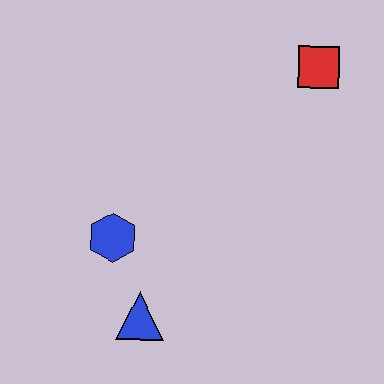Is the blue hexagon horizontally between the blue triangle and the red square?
No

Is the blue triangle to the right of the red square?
No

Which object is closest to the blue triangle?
The blue hexagon is closest to the blue triangle.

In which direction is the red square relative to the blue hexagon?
The red square is to the right of the blue hexagon.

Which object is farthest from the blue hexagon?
The red square is farthest from the blue hexagon.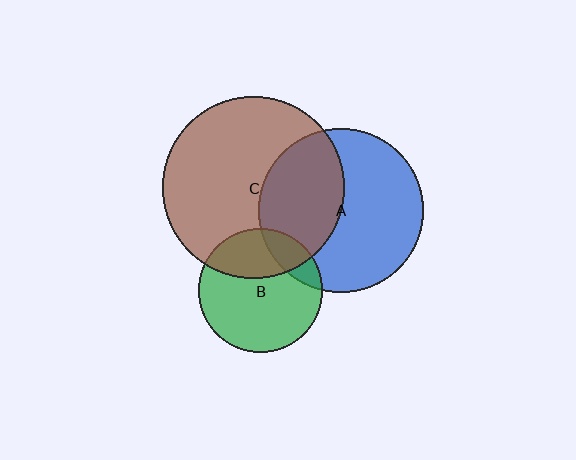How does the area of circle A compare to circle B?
Approximately 1.8 times.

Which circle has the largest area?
Circle C (brown).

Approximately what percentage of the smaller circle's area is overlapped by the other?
Approximately 40%.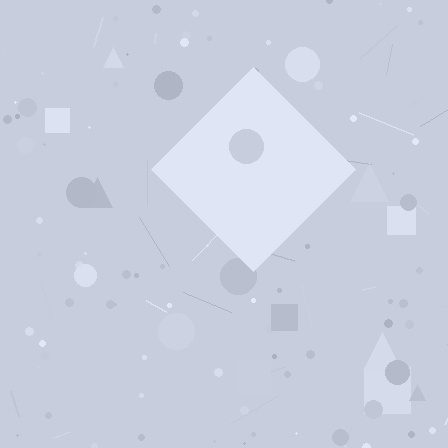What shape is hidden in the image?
A diamond is hidden in the image.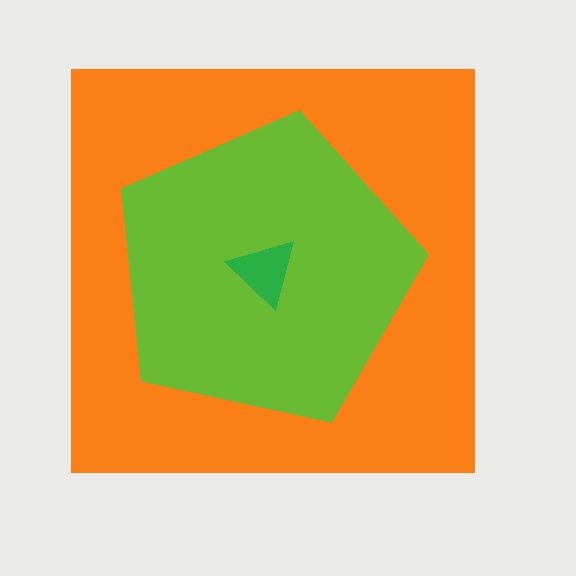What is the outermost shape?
The orange square.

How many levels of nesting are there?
3.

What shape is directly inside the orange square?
The lime pentagon.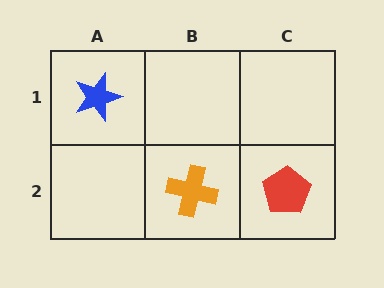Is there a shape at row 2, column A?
No, that cell is empty.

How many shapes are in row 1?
1 shape.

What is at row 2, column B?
An orange cross.